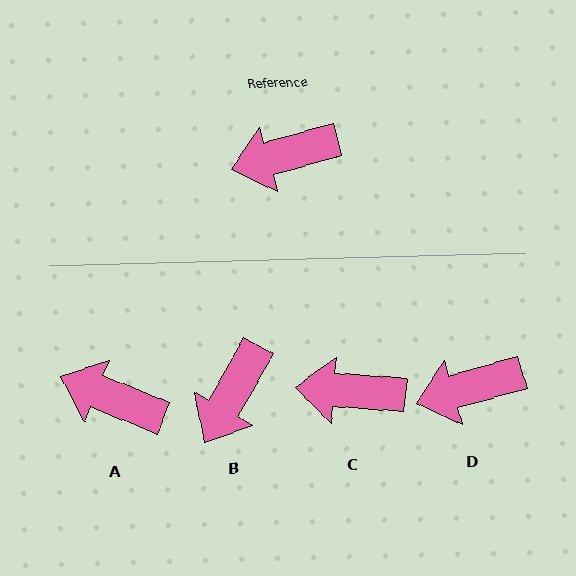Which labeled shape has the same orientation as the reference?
D.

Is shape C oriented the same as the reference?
No, it is off by about 20 degrees.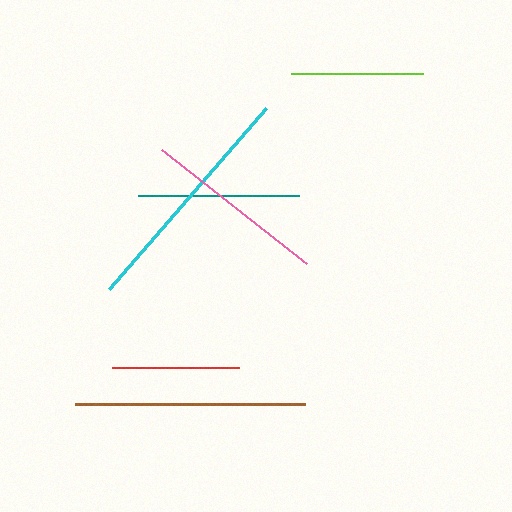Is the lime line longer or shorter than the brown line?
The brown line is longer than the lime line.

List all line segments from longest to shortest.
From longest to shortest: cyan, brown, pink, teal, lime, red.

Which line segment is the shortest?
The red line is the shortest at approximately 127 pixels.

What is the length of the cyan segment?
The cyan segment is approximately 240 pixels long.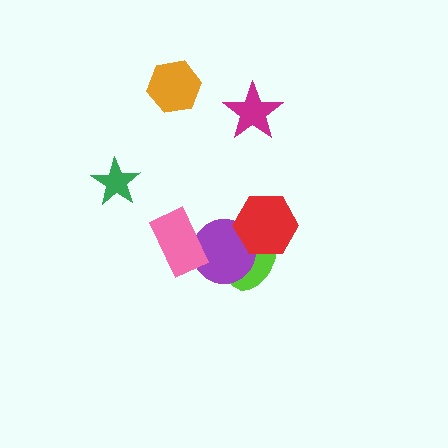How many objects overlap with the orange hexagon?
0 objects overlap with the orange hexagon.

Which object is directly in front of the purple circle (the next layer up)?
The pink rectangle is directly in front of the purple circle.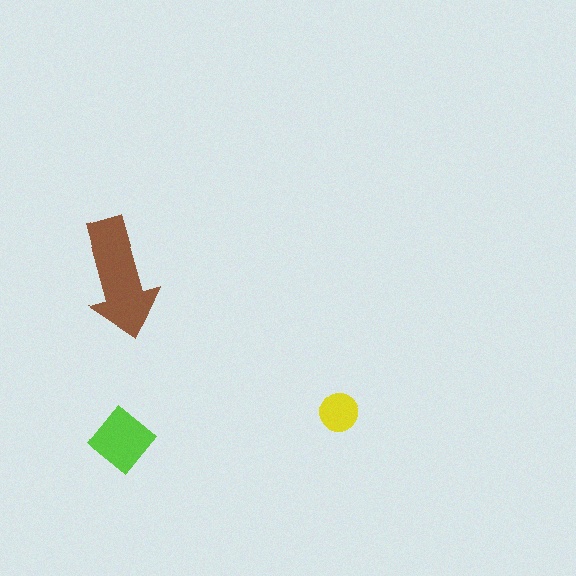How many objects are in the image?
There are 3 objects in the image.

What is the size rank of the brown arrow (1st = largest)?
1st.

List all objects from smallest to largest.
The yellow circle, the lime diamond, the brown arrow.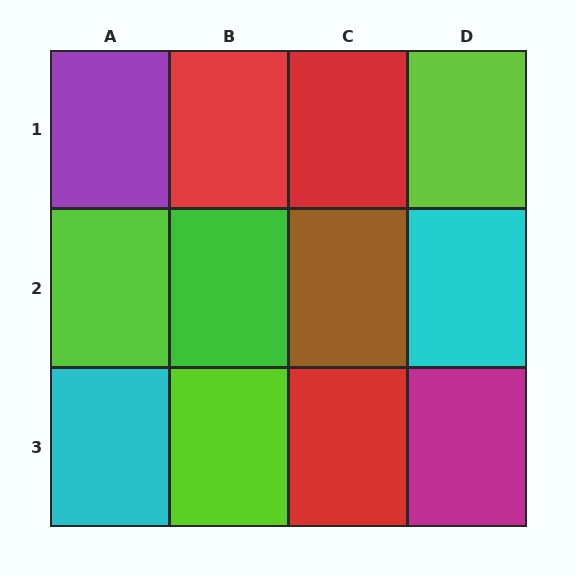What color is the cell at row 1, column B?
Red.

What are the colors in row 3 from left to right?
Cyan, lime, red, magenta.